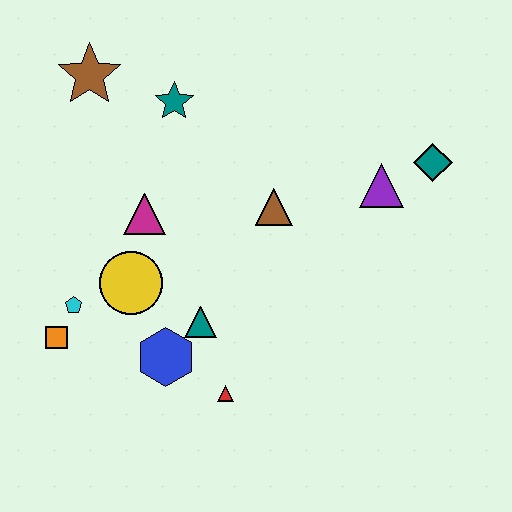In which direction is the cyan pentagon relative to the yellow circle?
The cyan pentagon is to the left of the yellow circle.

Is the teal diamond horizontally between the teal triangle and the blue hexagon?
No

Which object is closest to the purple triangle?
The teal diamond is closest to the purple triangle.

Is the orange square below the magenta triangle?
Yes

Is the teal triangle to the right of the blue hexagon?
Yes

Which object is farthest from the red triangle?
The brown star is farthest from the red triangle.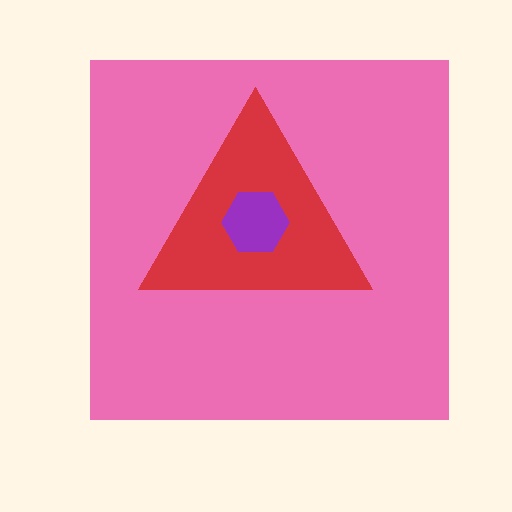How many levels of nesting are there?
3.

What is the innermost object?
The purple hexagon.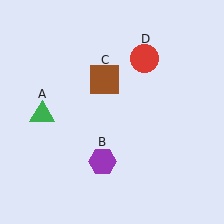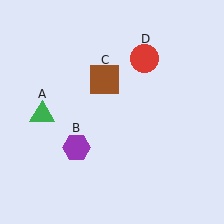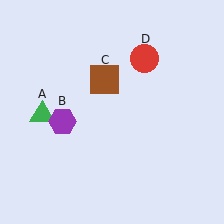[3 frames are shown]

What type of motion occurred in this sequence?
The purple hexagon (object B) rotated clockwise around the center of the scene.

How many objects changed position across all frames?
1 object changed position: purple hexagon (object B).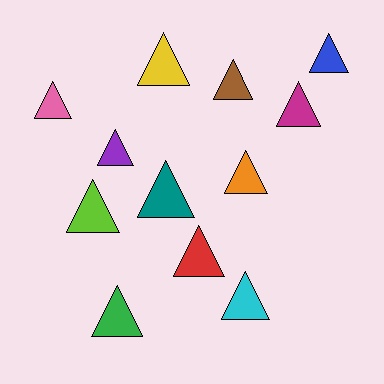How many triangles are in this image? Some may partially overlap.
There are 12 triangles.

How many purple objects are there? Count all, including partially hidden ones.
There is 1 purple object.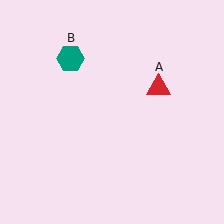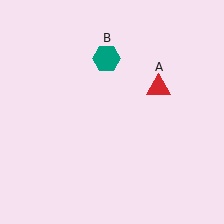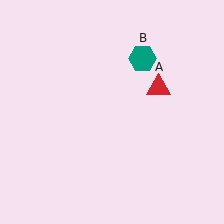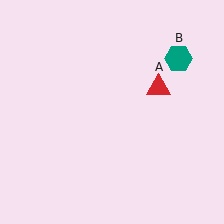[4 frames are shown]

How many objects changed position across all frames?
1 object changed position: teal hexagon (object B).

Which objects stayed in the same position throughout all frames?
Red triangle (object A) remained stationary.